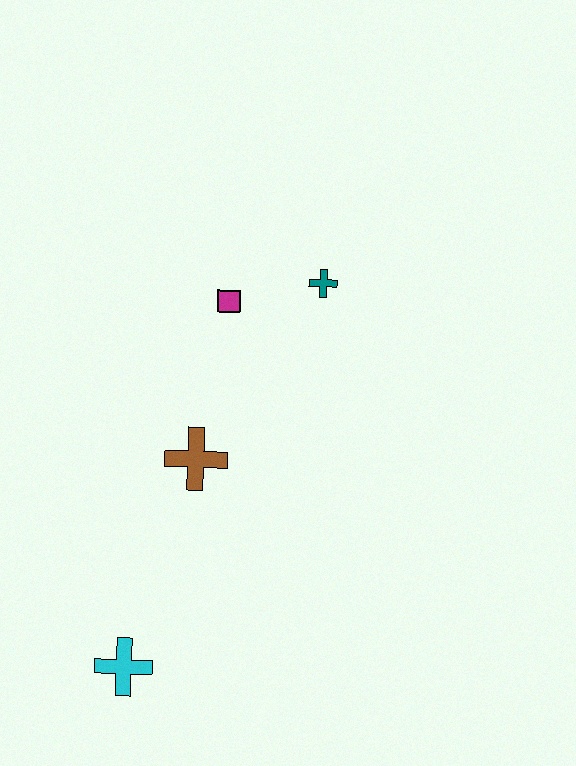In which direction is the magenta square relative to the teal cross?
The magenta square is to the left of the teal cross.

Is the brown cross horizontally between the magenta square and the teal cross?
No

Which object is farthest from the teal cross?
The cyan cross is farthest from the teal cross.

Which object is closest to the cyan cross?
The brown cross is closest to the cyan cross.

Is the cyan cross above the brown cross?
No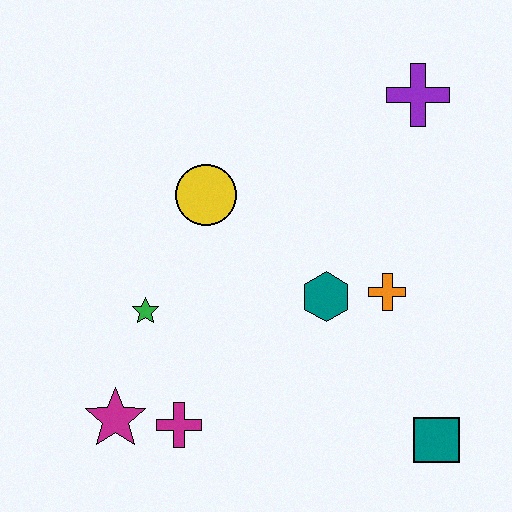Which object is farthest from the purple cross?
The magenta star is farthest from the purple cross.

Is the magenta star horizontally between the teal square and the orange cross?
No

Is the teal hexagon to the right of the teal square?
No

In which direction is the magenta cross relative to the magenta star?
The magenta cross is to the right of the magenta star.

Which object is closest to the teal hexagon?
The orange cross is closest to the teal hexagon.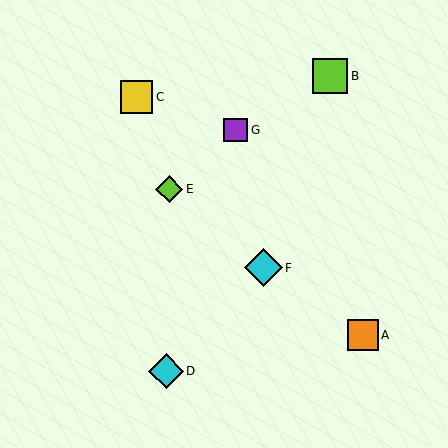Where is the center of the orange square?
The center of the orange square is at (363, 335).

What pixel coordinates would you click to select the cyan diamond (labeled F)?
Click at (263, 268) to select the cyan diamond F.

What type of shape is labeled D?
Shape D is a cyan diamond.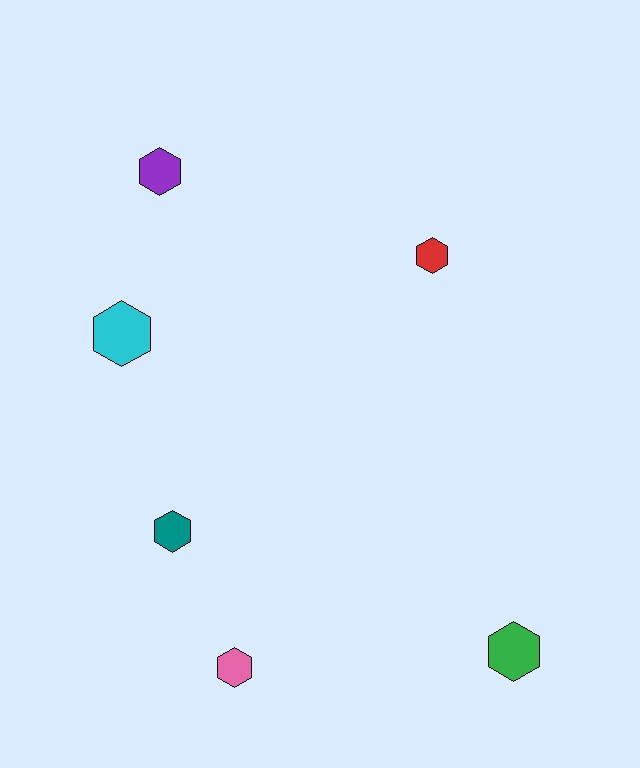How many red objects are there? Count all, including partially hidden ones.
There is 1 red object.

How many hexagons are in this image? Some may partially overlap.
There are 6 hexagons.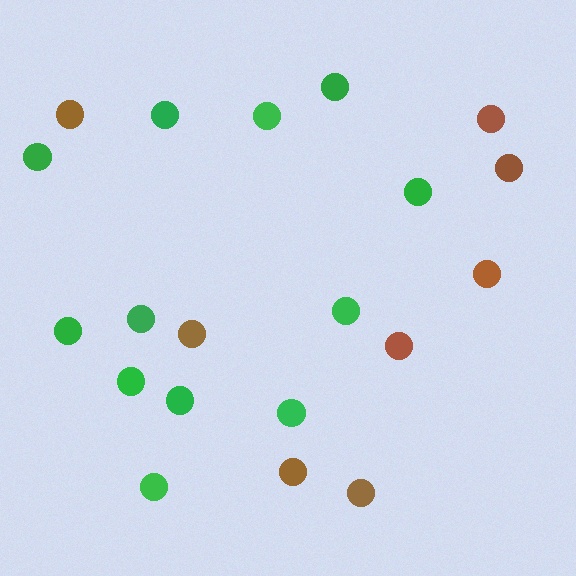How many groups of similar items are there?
There are 2 groups: one group of brown circles (8) and one group of green circles (12).